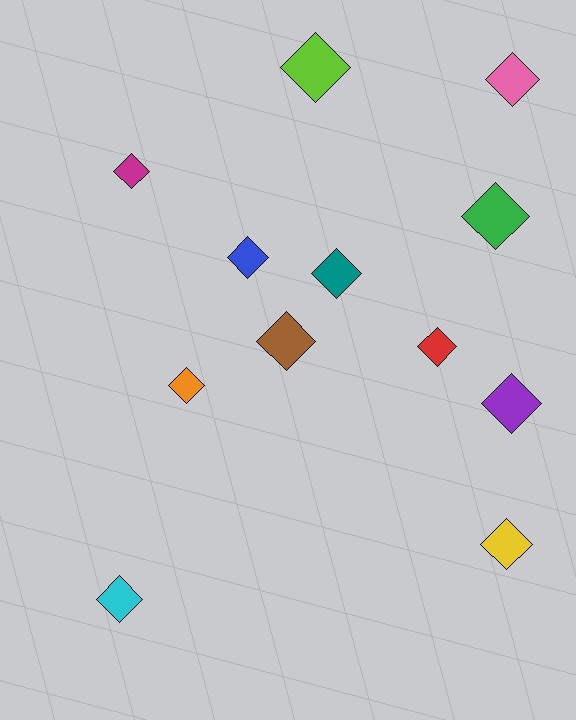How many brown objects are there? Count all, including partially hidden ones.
There is 1 brown object.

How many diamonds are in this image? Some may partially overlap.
There are 12 diamonds.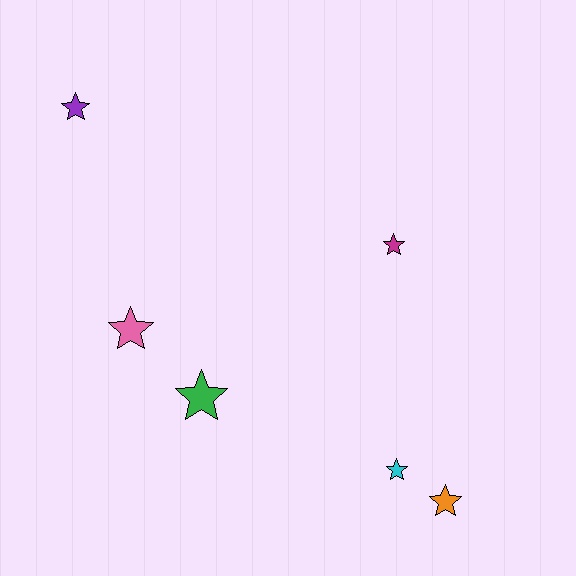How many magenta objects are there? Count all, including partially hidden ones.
There is 1 magenta object.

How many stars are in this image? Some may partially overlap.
There are 6 stars.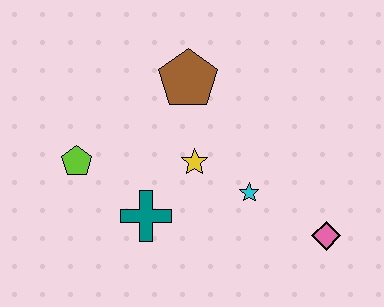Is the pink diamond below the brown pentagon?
Yes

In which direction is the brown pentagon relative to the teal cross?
The brown pentagon is above the teal cross.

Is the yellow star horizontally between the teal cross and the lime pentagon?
No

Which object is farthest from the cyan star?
The lime pentagon is farthest from the cyan star.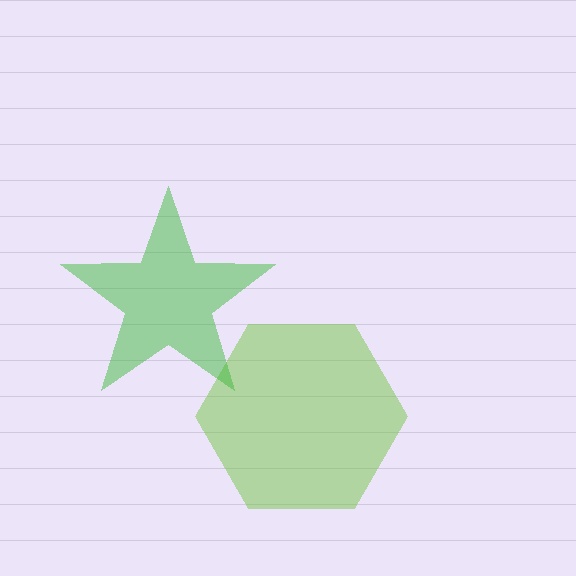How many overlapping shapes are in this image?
There are 2 overlapping shapes in the image.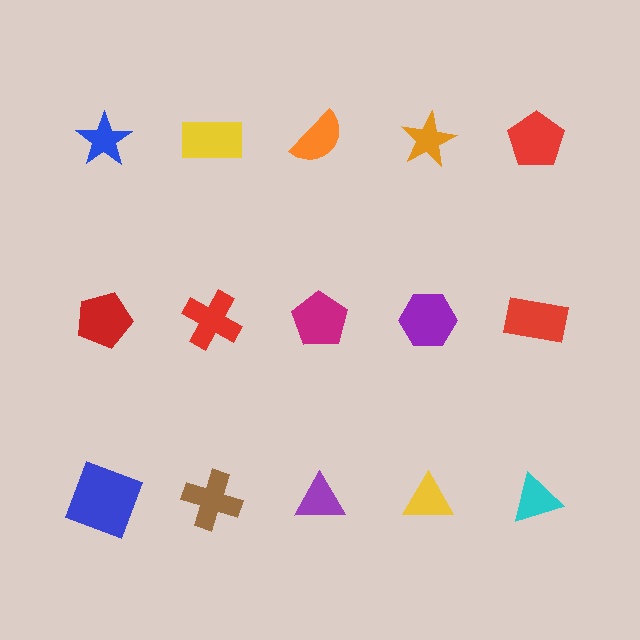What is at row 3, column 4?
A yellow triangle.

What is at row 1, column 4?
An orange star.